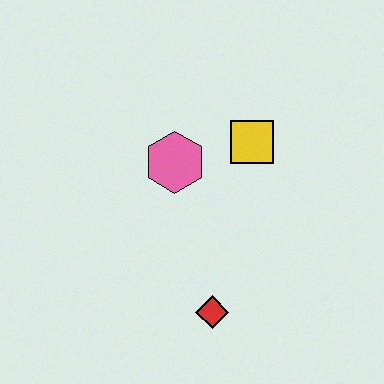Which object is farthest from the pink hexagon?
The red diamond is farthest from the pink hexagon.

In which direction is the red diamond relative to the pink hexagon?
The red diamond is below the pink hexagon.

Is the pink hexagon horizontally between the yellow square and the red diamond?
No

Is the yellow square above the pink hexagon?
Yes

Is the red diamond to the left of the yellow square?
Yes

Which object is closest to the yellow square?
The pink hexagon is closest to the yellow square.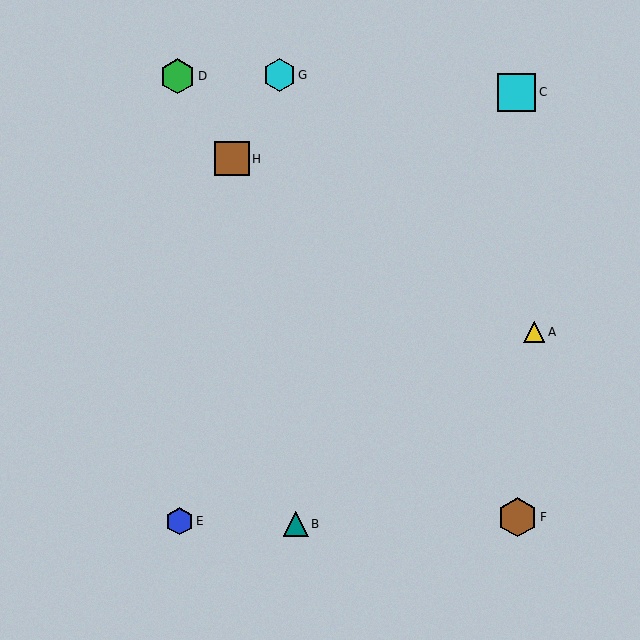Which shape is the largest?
The brown hexagon (labeled F) is the largest.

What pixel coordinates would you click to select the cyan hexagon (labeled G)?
Click at (279, 75) to select the cyan hexagon G.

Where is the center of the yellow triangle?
The center of the yellow triangle is at (534, 332).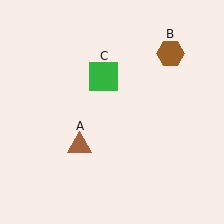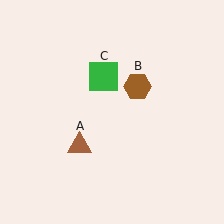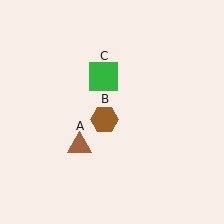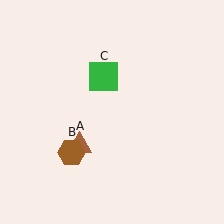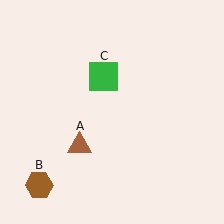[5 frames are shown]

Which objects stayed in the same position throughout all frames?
Brown triangle (object A) and green square (object C) remained stationary.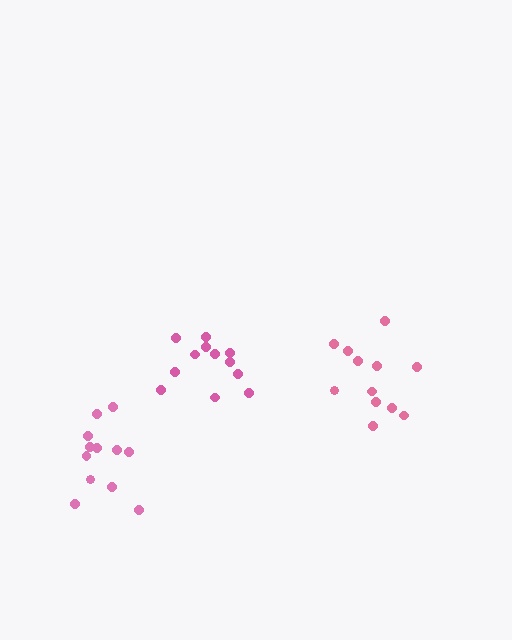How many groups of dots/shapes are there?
There are 3 groups.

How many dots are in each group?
Group 1: 12 dots, Group 2: 12 dots, Group 3: 12 dots (36 total).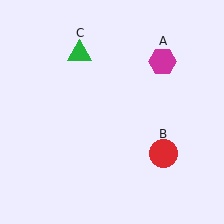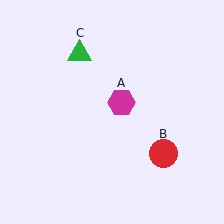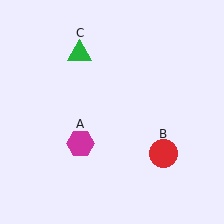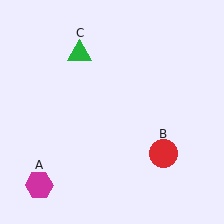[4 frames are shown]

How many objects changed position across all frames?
1 object changed position: magenta hexagon (object A).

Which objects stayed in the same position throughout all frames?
Red circle (object B) and green triangle (object C) remained stationary.